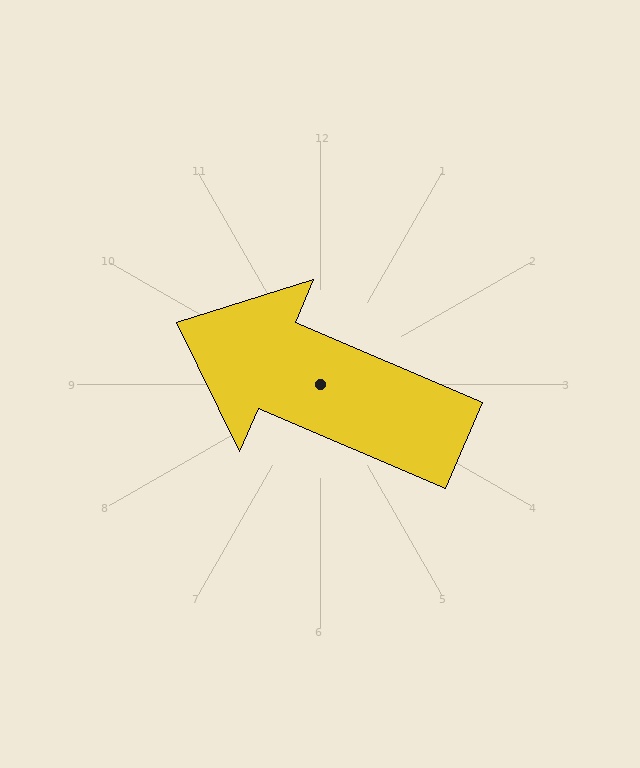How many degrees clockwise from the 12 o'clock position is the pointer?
Approximately 293 degrees.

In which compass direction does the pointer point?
Northwest.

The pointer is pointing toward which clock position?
Roughly 10 o'clock.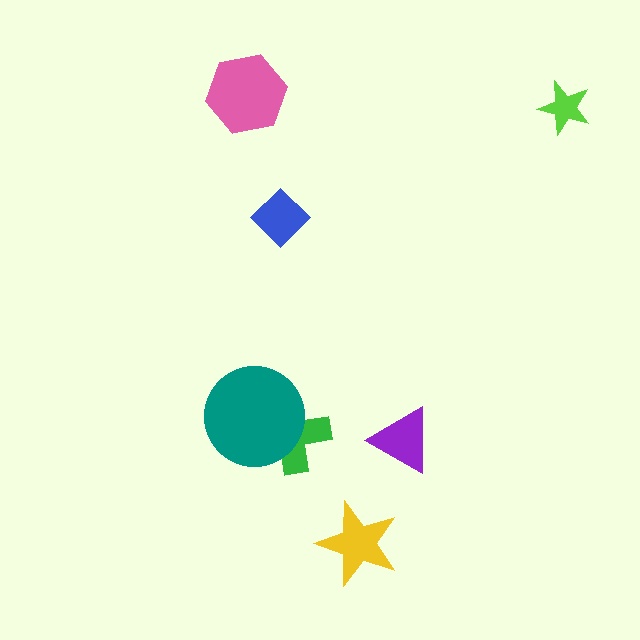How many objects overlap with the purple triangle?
0 objects overlap with the purple triangle.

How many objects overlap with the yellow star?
0 objects overlap with the yellow star.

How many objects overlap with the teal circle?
1 object overlaps with the teal circle.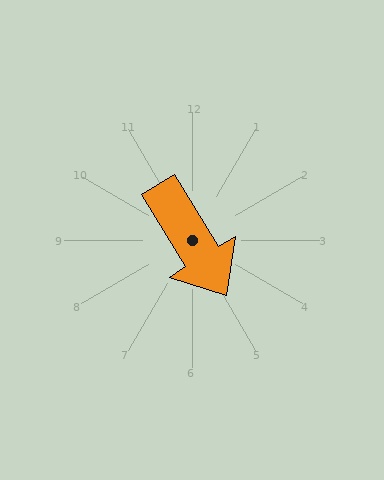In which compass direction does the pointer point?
Southeast.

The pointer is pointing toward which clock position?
Roughly 5 o'clock.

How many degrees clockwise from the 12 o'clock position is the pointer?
Approximately 148 degrees.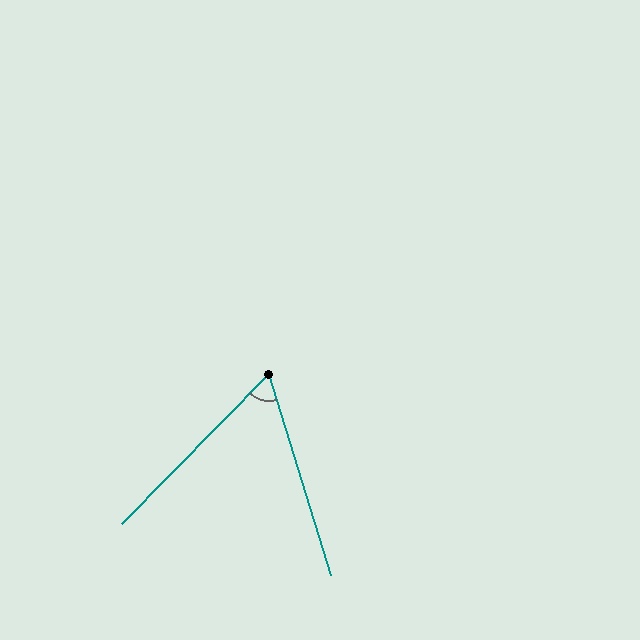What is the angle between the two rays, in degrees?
Approximately 61 degrees.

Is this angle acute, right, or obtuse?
It is acute.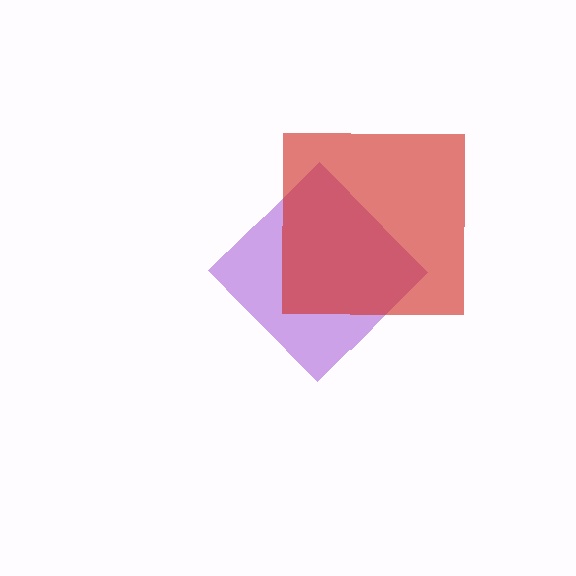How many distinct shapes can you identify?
There are 2 distinct shapes: a purple diamond, a red square.